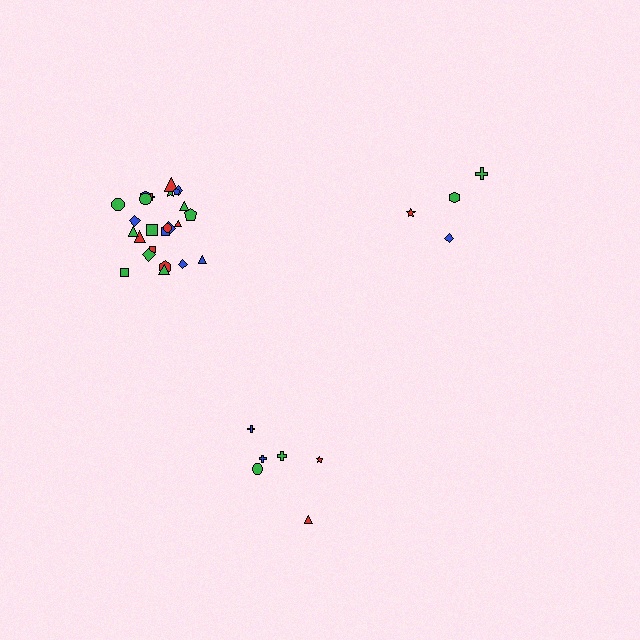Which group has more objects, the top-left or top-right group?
The top-left group.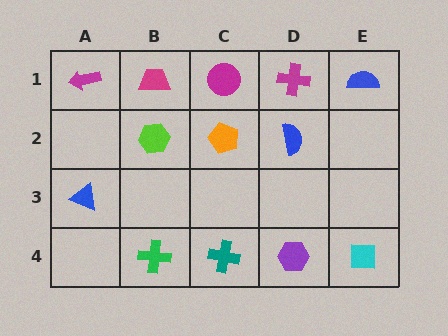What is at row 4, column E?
A cyan square.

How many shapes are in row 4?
4 shapes.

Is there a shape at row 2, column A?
No, that cell is empty.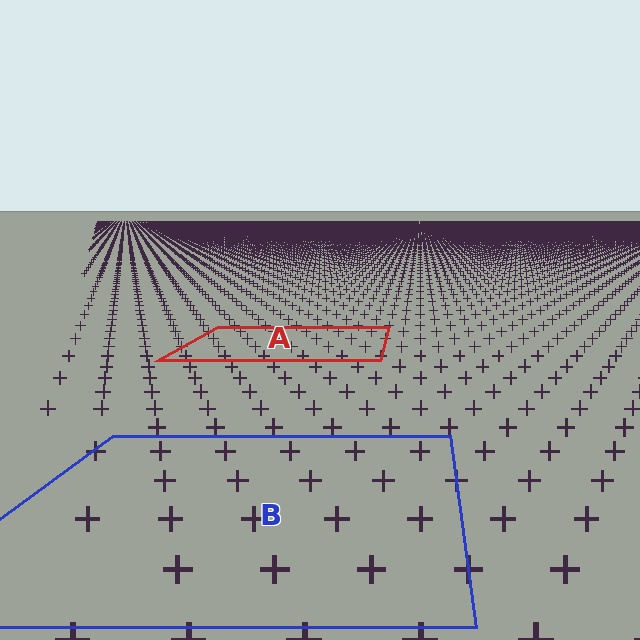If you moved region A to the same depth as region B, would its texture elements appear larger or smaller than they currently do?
They would appear larger. At a closer depth, the same texture elements are projected at a bigger on-screen size.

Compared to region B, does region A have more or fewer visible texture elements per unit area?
Region A has more texture elements per unit area — they are packed more densely because it is farther away.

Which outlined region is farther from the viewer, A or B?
Region A is farther from the viewer — the texture elements inside it appear smaller and more densely packed.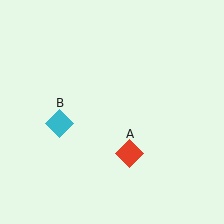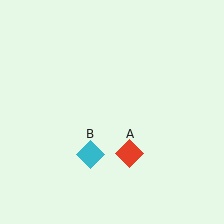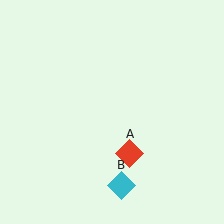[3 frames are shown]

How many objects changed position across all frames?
1 object changed position: cyan diamond (object B).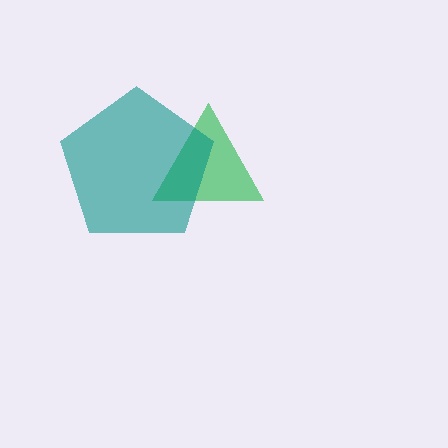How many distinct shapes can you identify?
There are 2 distinct shapes: a green triangle, a teal pentagon.